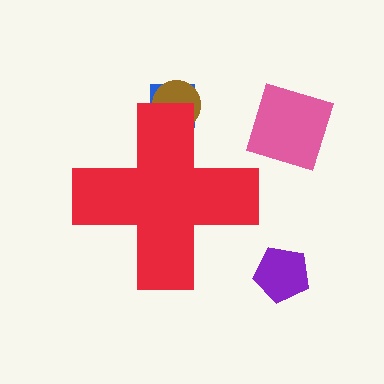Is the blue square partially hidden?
Yes, the blue square is partially hidden behind the red cross.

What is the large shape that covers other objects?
A red cross.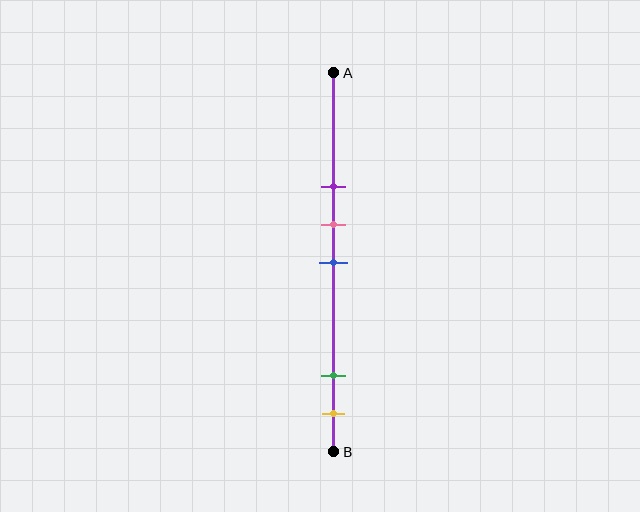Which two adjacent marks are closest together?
The pink and blue marks are the closest adjacent pair.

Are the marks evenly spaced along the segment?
No, the marks are not evenly spaced.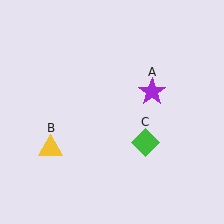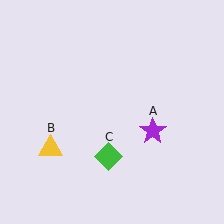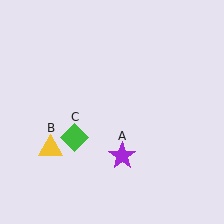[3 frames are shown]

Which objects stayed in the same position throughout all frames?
Yellow triangle (object B) remained stationary.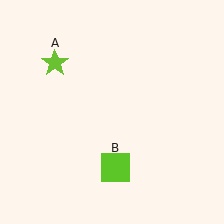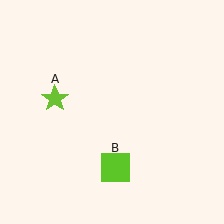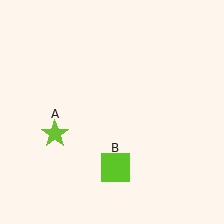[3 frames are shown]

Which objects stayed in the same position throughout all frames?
Lime square (object B) remained stationary.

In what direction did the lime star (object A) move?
The lime star (object A) moved down.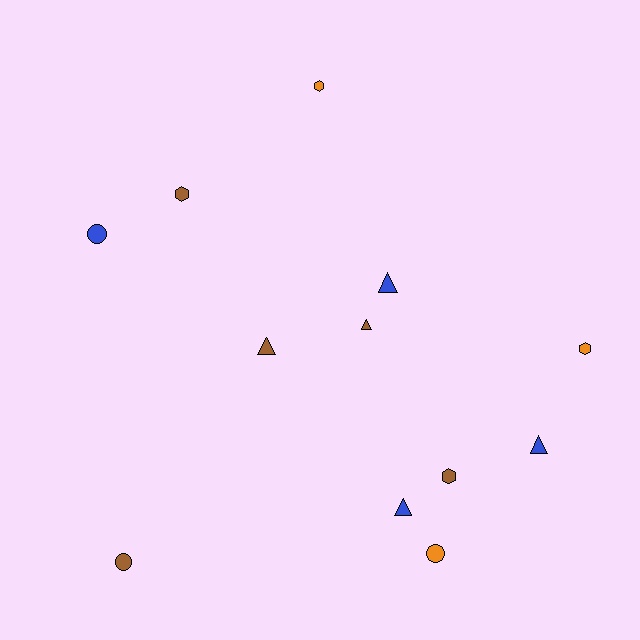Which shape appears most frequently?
Triangle, with 5 objects.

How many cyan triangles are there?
There are no cyan triangles.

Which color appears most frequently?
Brown, with 5 objects.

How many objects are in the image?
There are 12 objects.